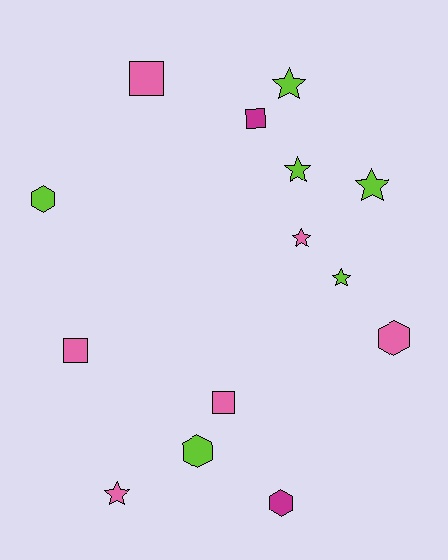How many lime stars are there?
There are 4 lime stars.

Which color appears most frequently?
Pink, with 6 objects.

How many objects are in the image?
There are 14 objects.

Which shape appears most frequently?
Star, with 6 objects.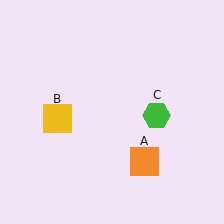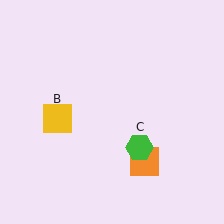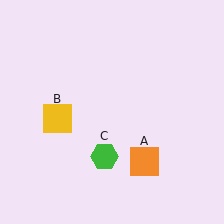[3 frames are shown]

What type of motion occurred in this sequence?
The green hexagon (object C) rotated clockwise around the center of the scene.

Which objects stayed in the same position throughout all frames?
Orange square (object A) and yellow square (object B) remained stationary.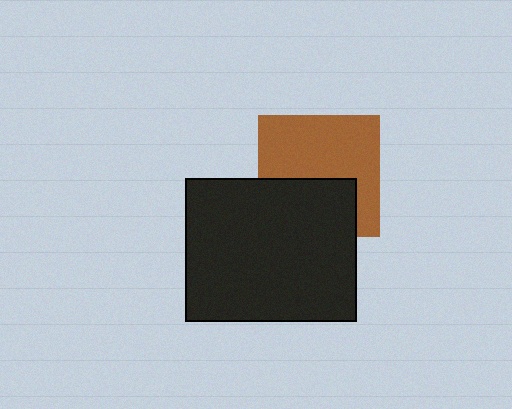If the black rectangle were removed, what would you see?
You would see the complete brown square.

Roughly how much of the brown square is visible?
About half of it is visible (roughly 60%).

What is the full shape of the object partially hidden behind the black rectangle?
The partially hidden object is a brown square.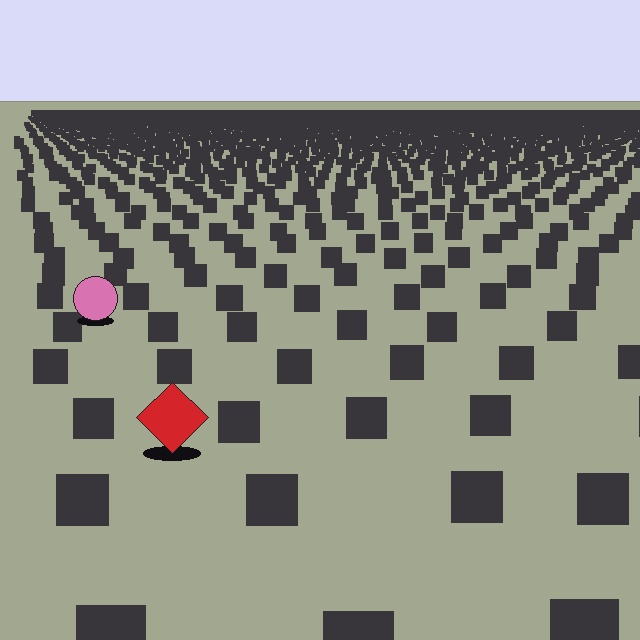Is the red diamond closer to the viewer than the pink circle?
Yes. The red diamond is closer — you can tell from the texture gradient: the ground texture is coarser near it.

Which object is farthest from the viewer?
The pink circle is farthest from the viewer. It appears smaller and the ground texture around it is denser.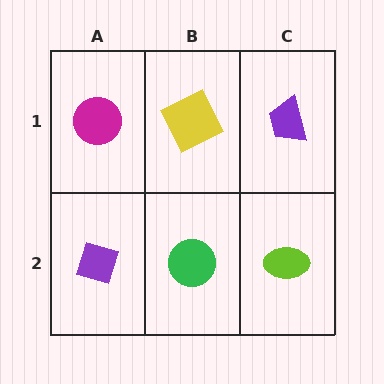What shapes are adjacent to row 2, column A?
A magenta circle (row 1, column A), a green circle (row 2, column B).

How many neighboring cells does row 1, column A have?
2.